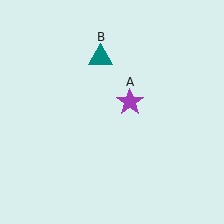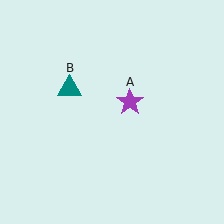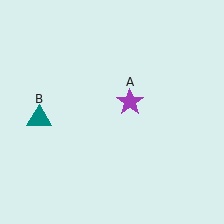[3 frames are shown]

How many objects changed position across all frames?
1 object changed position: teal triangle (object B).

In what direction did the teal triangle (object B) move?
The teal triangle (object B) moved down and to the left.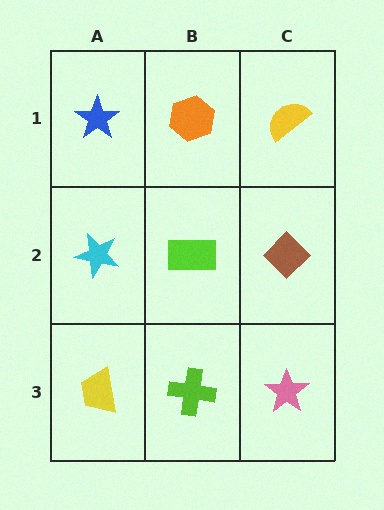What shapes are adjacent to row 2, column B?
An orange hexagon (row 1, column B), a lime cross (row 3, column B), a cyan star (row 2, column A), a brown diamond (row 2, column C).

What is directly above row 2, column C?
A yellow semicircle.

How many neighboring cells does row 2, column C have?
3.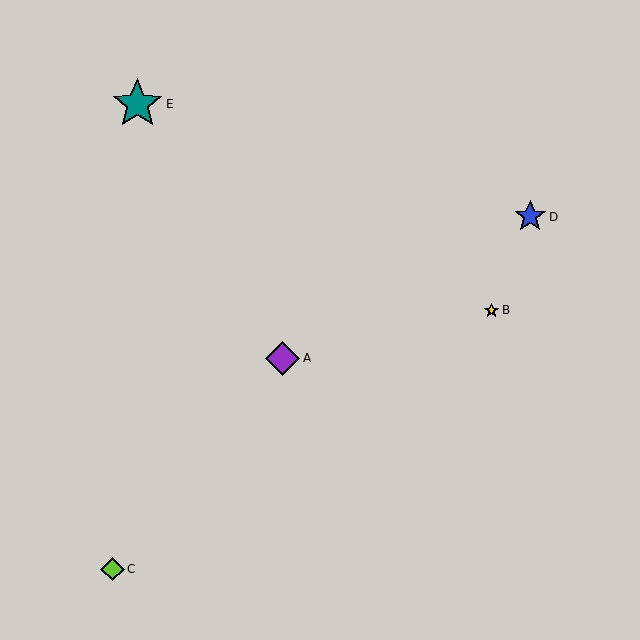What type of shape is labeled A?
Shape A is a purple diamond.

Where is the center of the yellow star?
The center of the yellow star is at (492, 310).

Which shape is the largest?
The teal star (labeled E) is the largest.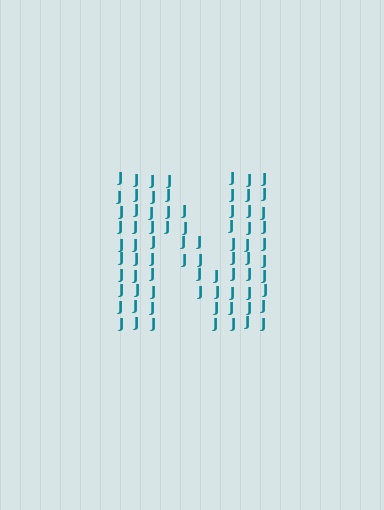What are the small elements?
The small elements are letter J's.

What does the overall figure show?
The overall figure shows the letter N.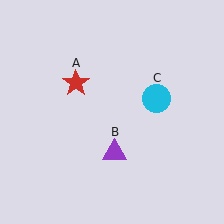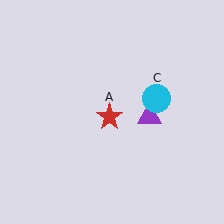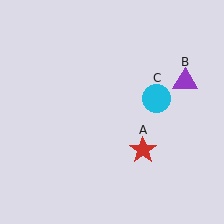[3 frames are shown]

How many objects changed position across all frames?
2 objects changed position: red star (object A), purple triangle (object B).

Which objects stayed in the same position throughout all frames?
Cyan circle (object C) remained stationary.